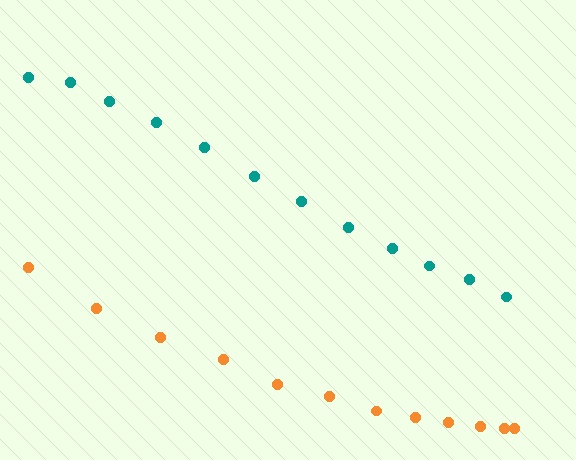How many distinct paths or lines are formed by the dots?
There are 2 distinct paths.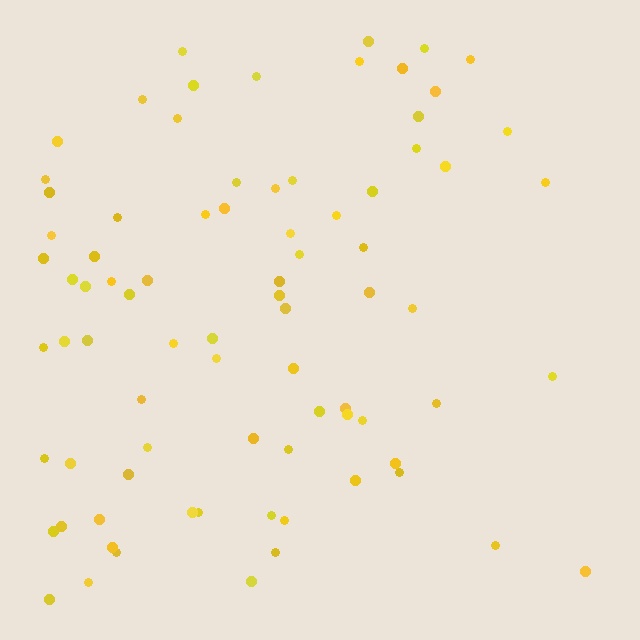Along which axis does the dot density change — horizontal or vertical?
Horizontal.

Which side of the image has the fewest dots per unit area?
The right.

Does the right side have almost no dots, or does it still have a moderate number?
Still a moderate number, just noticeably fewer than the left.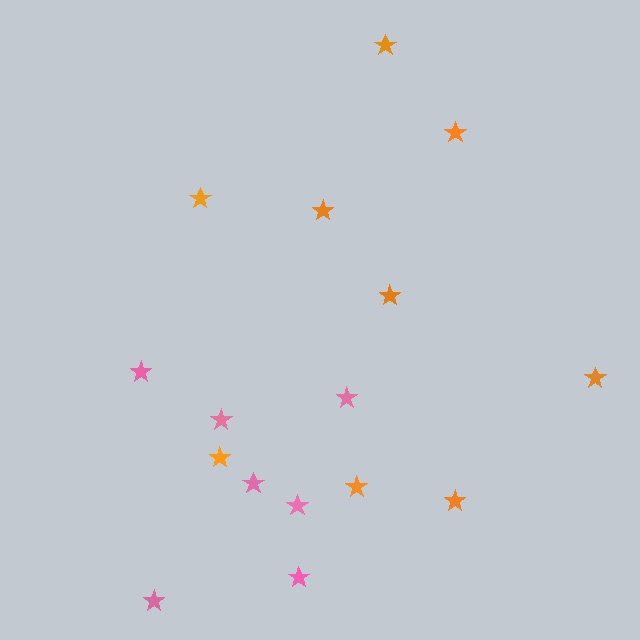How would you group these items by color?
There are 2 groups: one group of orange stars (9) and one group of pink stars (7).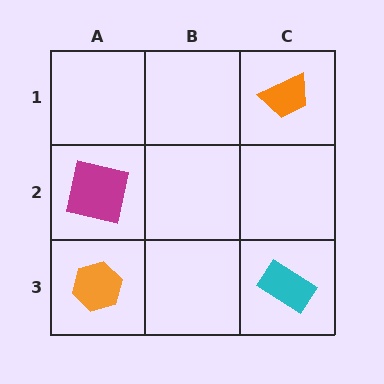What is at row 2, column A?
A magenta square.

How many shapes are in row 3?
2 shapes.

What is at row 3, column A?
An orange hexagon.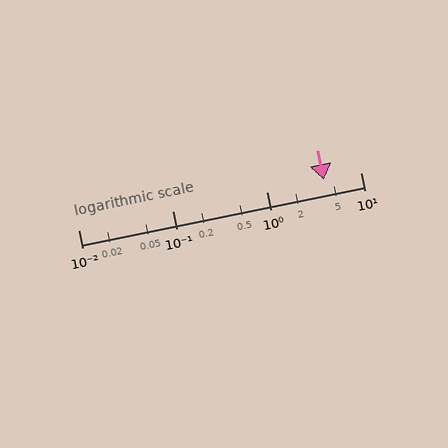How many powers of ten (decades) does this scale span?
The scale spans 3 decades, from 0.01 to 10.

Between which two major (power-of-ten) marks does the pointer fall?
The pointer is between 1 and 10.